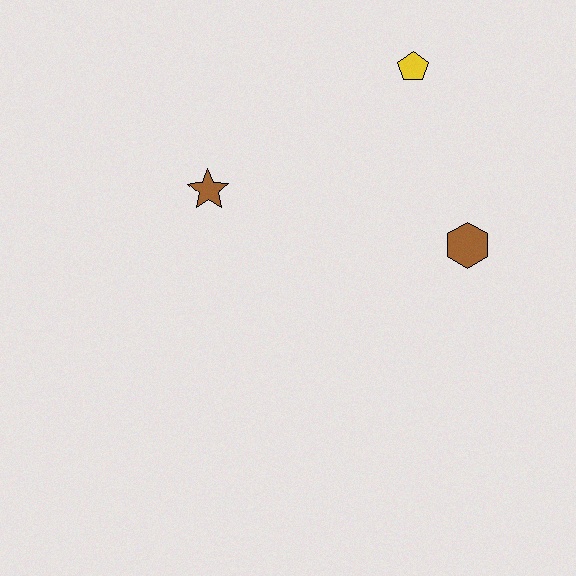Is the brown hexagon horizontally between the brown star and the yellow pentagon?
No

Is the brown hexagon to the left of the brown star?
No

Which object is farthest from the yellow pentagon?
The brown star is farthest from the yellow pentagon.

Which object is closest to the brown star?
The yellow pentagon is closest to the brown star.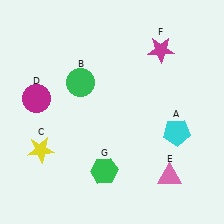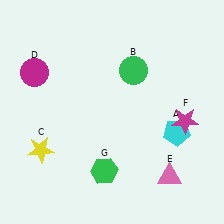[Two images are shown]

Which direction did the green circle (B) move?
The green circle (B) moved right.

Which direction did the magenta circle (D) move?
The magenta circle (D) moved up.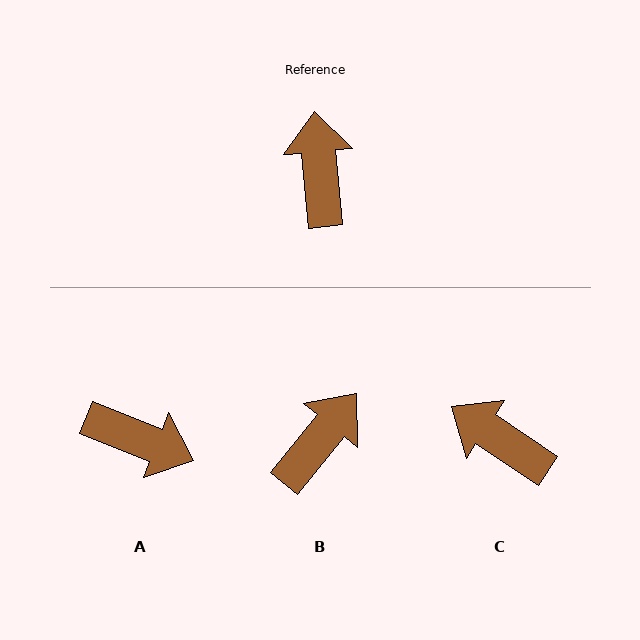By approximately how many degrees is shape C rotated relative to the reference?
Approximately 51 degrees counter-clockwise.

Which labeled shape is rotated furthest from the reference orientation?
A, about 117 degrees away.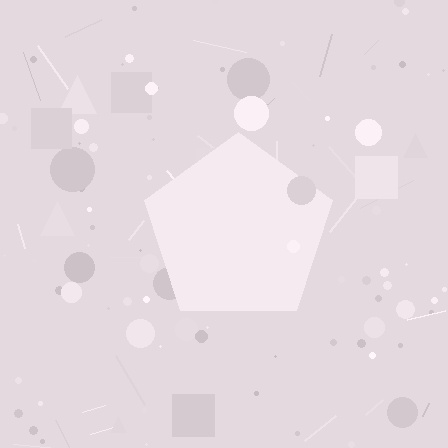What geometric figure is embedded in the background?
A pentagon is embedded in the background.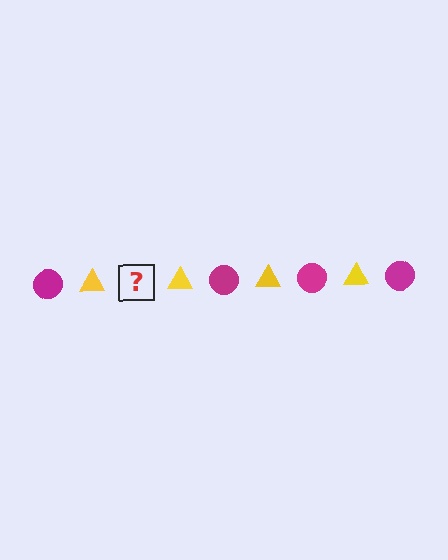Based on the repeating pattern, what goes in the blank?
The blank should be a magenta circle.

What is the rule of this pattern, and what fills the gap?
The rule is that the pattern alternates between magenta circle and yellow triangle. The gap should be filled with a magenta circle.